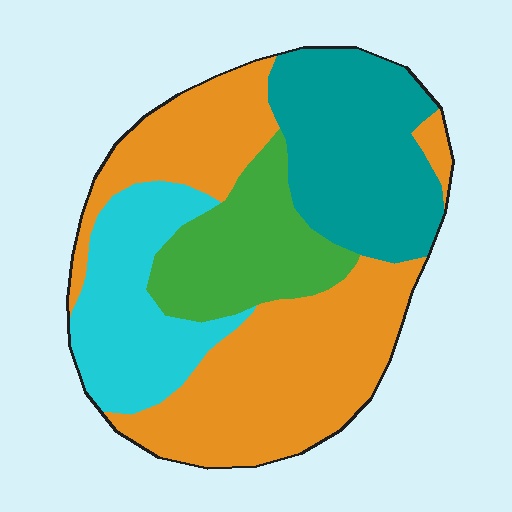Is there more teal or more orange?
Orange.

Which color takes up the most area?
Orange, at roughly 45%.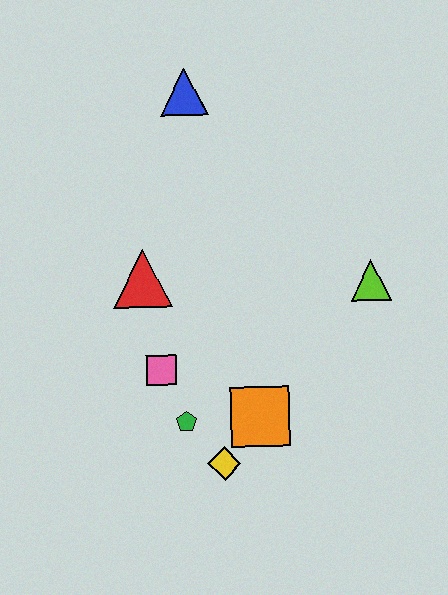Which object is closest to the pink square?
The green pentagon is closest to the pink square.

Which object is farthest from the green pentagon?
The blue triangle is farthest from the green pentagon.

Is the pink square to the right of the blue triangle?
No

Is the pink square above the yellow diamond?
Yes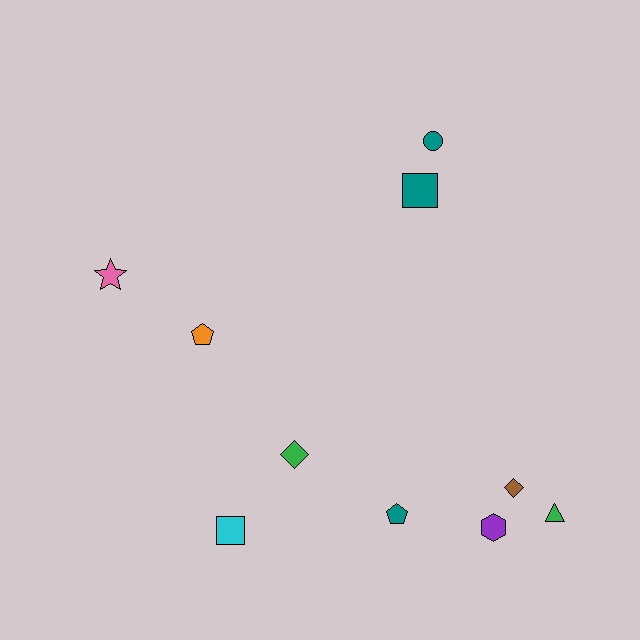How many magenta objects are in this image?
There are no magenta objects.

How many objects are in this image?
There are 10 objects.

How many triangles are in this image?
There is 1 triangle.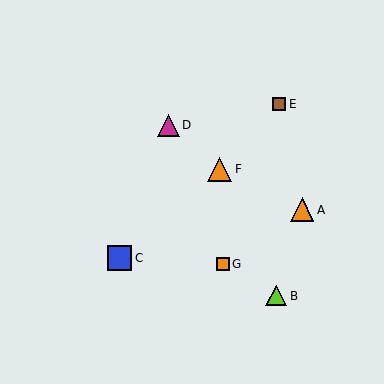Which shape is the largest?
The orange triangle (labeled F) is the largest.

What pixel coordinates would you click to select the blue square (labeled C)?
Click at (120, 258) to select the blue square C.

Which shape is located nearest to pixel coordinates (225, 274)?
The orange square (labeled G) at (223, 264) is nearest to that location.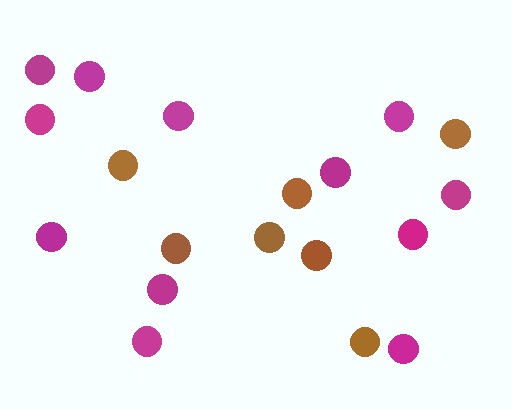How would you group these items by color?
There are 2 groups: one group of brown circles (7) and one group of magenta circles (12).